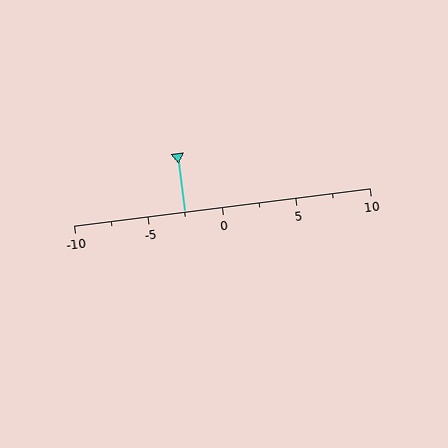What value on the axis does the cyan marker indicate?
The marker indicates approximately -2.5.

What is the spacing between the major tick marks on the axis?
The major ticks are spaced 5 apart.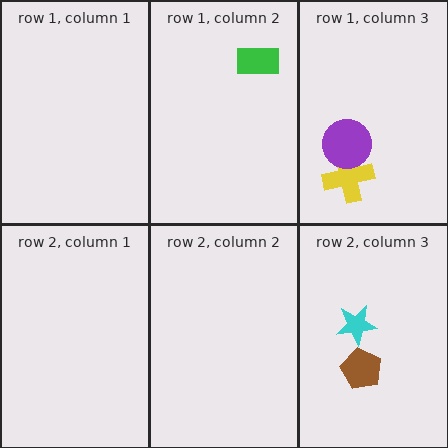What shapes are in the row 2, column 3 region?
The brown pentagon, the cyan star.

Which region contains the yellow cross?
The row 1, column 3 region.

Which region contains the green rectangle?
The row 1, column 2 region.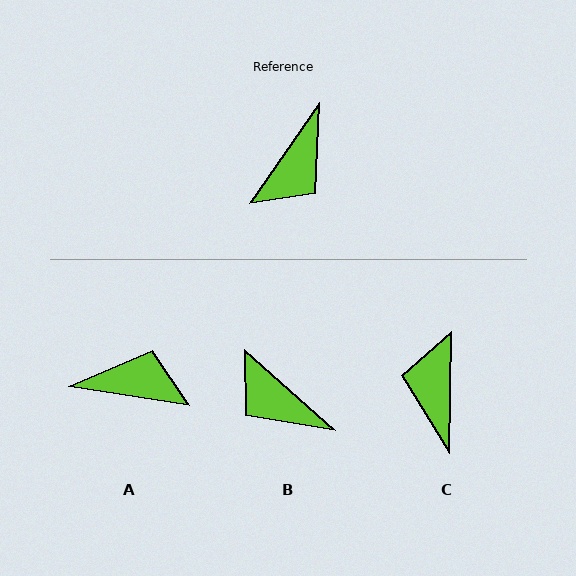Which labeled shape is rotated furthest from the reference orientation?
C, about 146 degrees away.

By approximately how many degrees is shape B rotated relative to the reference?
Approximately 97 degrees clockwise.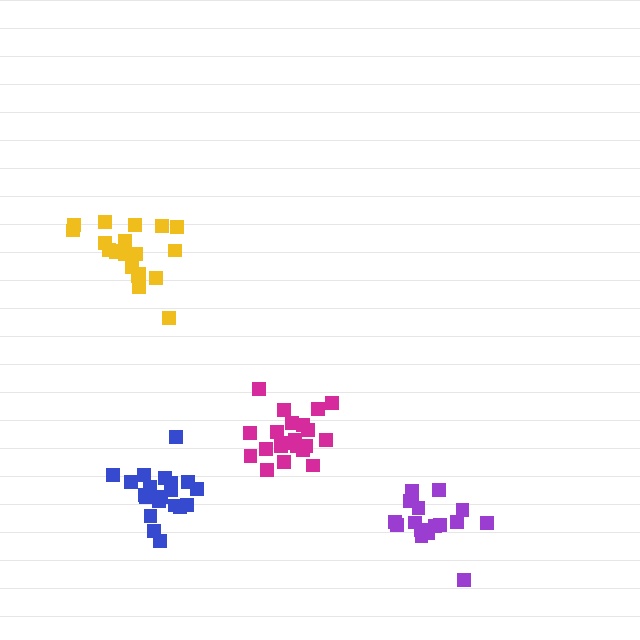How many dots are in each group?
Group 1: 20 dots, Group 2: 21 dots, Group 3: 17 dots, Group 4: 20 dots (78 total).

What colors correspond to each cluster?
The clusters are colored: yellow, magenta, purple, blue.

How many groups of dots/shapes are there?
There are 4 groups.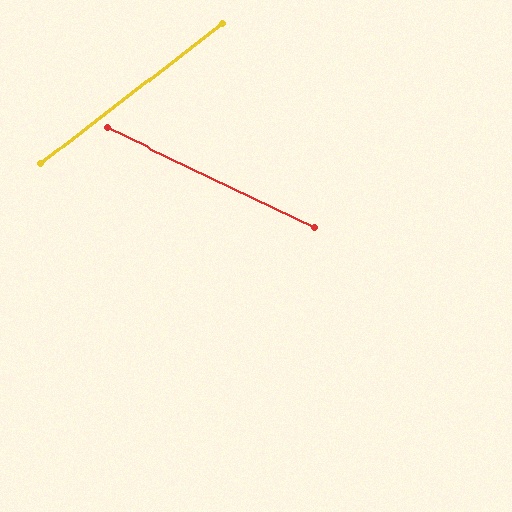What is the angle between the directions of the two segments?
Approximately 64 degrees.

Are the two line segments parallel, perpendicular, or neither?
Neither parallel nor perpendicular — they differ by about 64°.